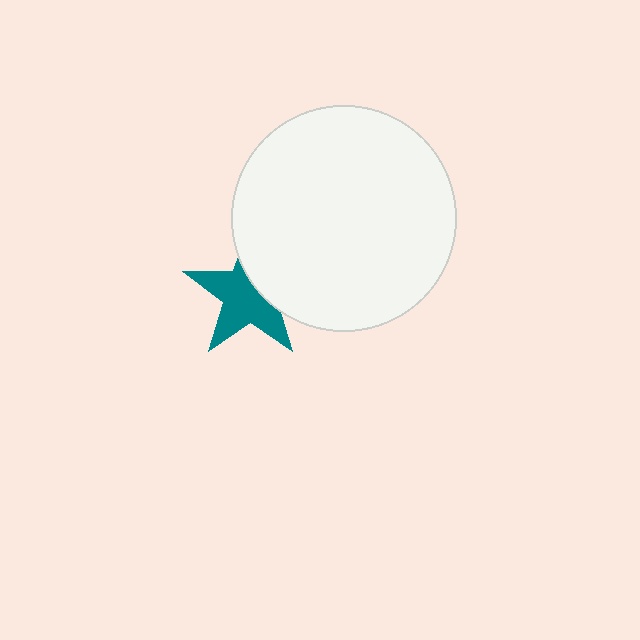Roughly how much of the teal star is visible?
About half of it is visible (roughly 63%).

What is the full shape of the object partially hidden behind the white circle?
The partially hidden object is a teal star.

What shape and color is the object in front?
The object in front is a white circle.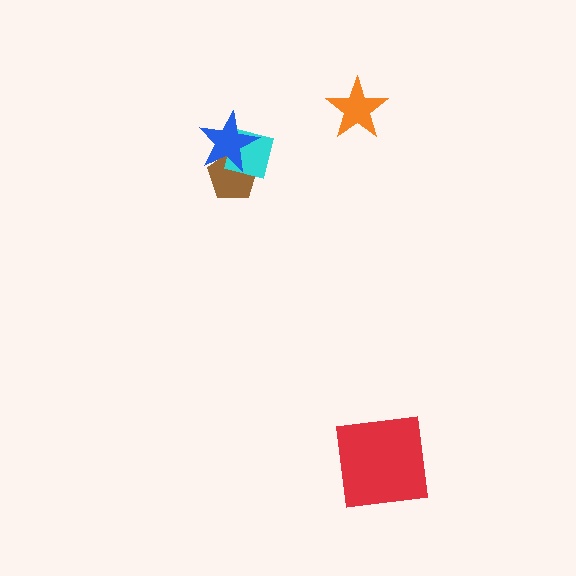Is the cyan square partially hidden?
Yes, it is partially covered by another shape.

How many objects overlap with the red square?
0 objects overlap with the red square.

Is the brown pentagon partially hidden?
Yes, it is partially covered by another shape.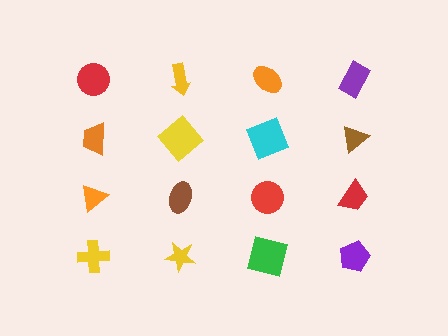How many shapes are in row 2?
4 shapes.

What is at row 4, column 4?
A purple pentagon.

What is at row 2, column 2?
A yellow diamond.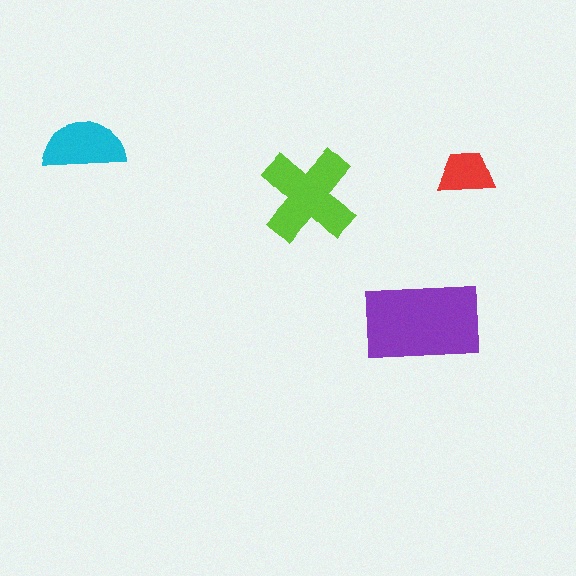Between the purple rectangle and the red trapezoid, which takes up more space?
The purple rectangle.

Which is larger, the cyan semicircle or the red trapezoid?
The cyan semicircle.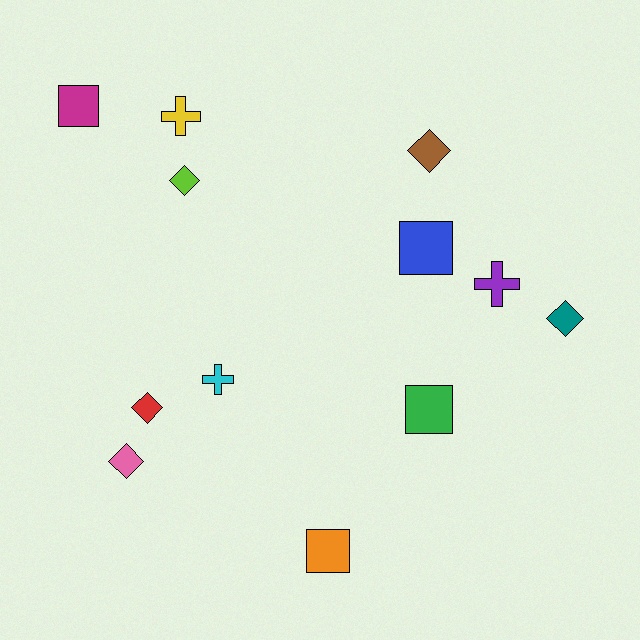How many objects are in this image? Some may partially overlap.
There are 12 objects.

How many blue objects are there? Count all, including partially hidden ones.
There is 1 blue object.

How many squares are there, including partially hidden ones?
There are 4 squares.